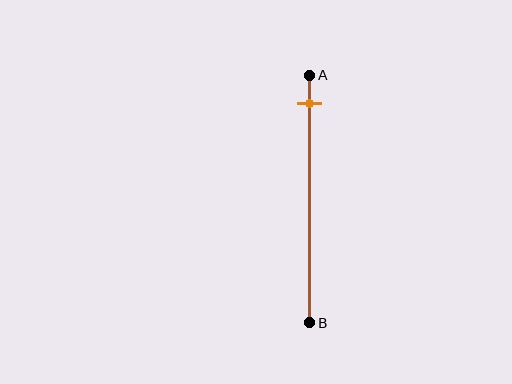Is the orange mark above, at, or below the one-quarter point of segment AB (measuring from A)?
The orange mark is above the one-quarter point of segment AB.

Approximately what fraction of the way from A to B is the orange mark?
The orange mark is approximately 10% of the way from A to B.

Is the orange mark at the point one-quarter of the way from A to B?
No, the mark is at about 10% from A, not at the 25% one-quarter point.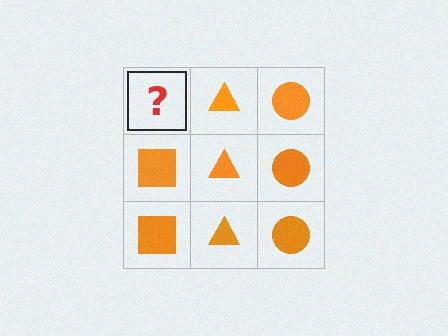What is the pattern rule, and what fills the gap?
The rule is that each column has a consistent shape. The gap should be filled with an orange square.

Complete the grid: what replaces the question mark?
The question mark should be replaced with an orange square.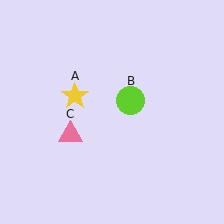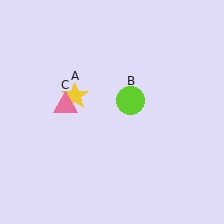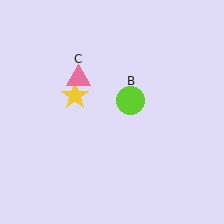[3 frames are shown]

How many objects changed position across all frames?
1 object changed position: pink triangle (object C).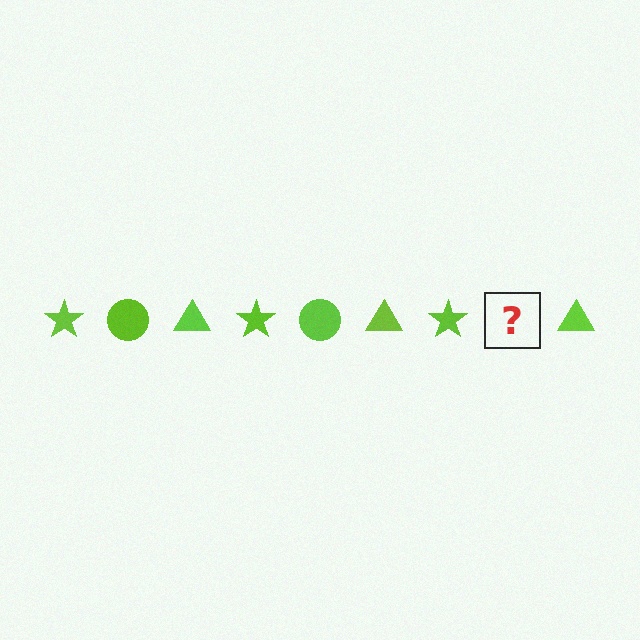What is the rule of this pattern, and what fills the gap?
The rule is that the pattern cycles through star, circle, triangle shapes in lime. The gap should be filled with a lime circle.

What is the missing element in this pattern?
The missing element is a lime circle.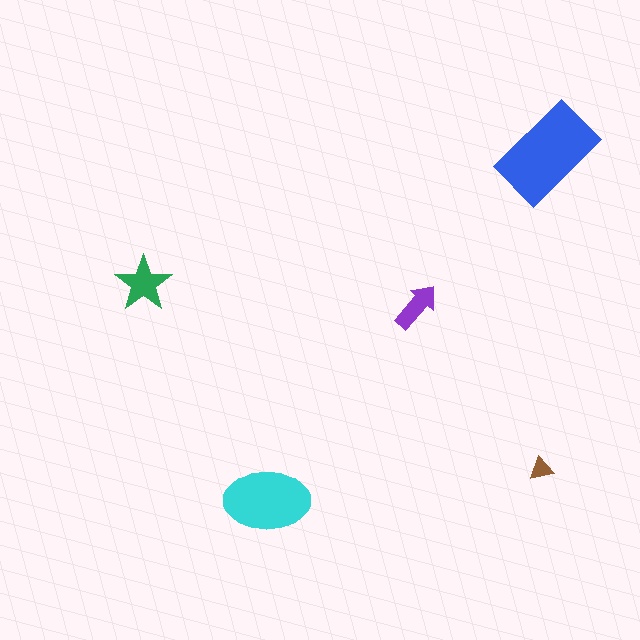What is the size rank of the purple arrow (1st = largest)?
4th.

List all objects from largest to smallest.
The blue rectangle, the cyan ellipse, the green star, the purple arrow, the brown triangle.